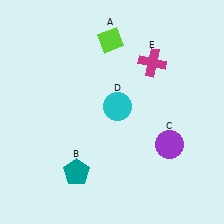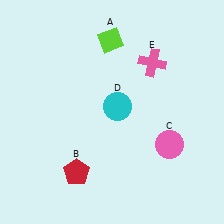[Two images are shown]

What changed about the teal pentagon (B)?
In Image 1, B is teal. In Image 2, it changed to red.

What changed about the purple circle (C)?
In Image 1, C is purple. In Image 2, it changed to pink.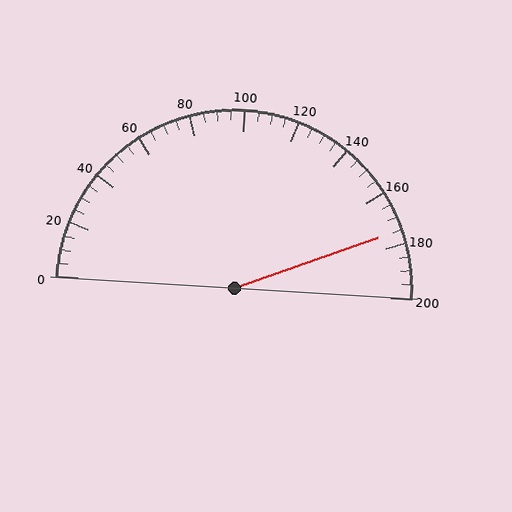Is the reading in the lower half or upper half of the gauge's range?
The reading is in the upper half of the range (0 to 200).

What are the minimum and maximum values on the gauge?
The gauge ranges from 0 to 200.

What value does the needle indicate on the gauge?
The needle indicates approximately 175.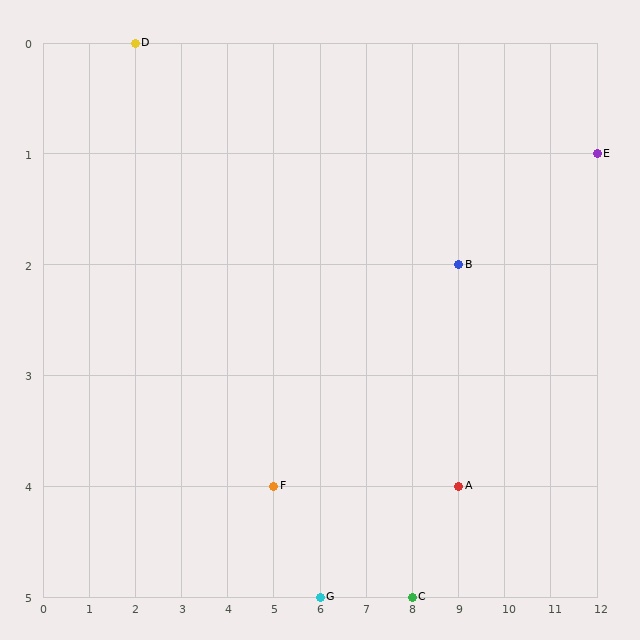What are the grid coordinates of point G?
Point G is at grid coordinates (6, 5).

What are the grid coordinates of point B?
Point B is at grid coordinates (9, 2).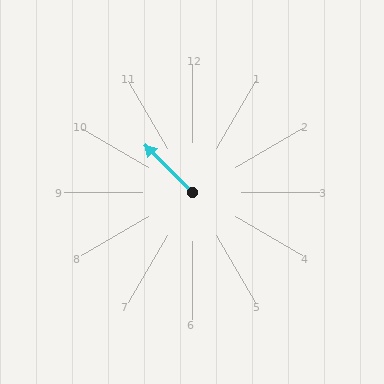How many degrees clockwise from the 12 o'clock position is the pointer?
Approximately 315 degrees.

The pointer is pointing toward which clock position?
Roughly 10 o'clock.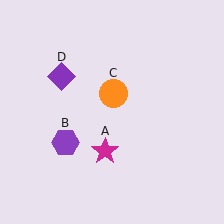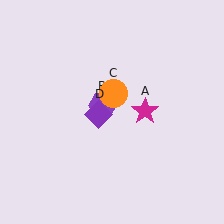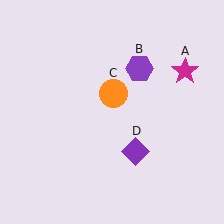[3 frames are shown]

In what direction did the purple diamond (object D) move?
The purple diamond (object D) moved down and to the right.